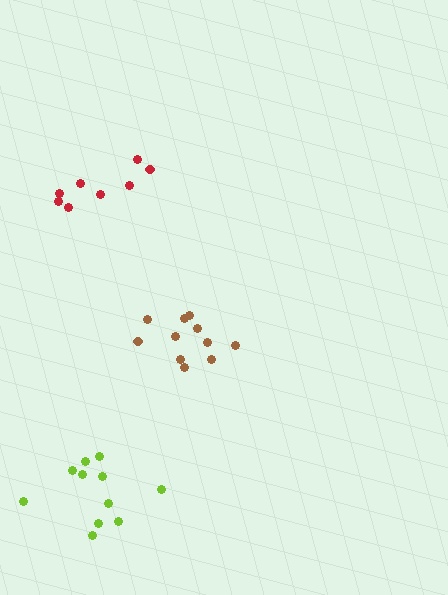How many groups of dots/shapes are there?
There are 3 groups.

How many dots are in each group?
Group 1: 11 dots, Group 2: 8 dots, Group 3: 11 dots (30 total).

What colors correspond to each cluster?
The clusters are colored: brown, red, lime.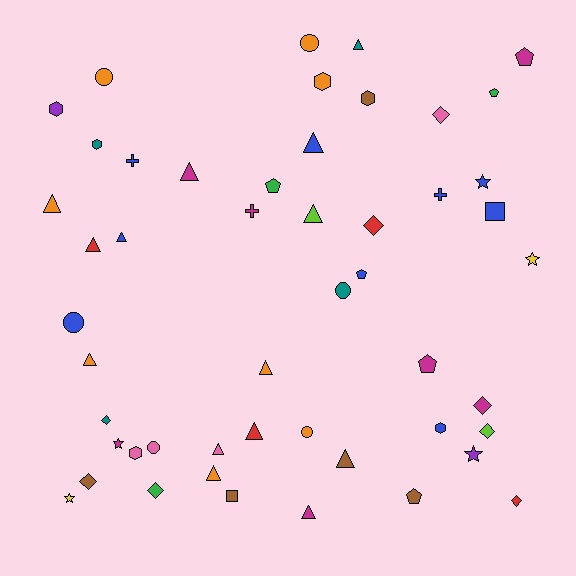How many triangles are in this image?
There are 14 triangles.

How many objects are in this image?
There are 50 objects.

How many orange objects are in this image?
There are 8 orange objects.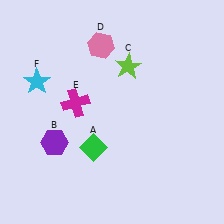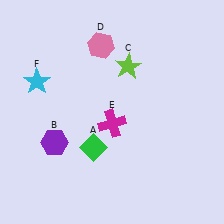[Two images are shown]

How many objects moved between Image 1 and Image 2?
1 object moved between the two images.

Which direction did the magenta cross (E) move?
The magenta cross (E) moved right.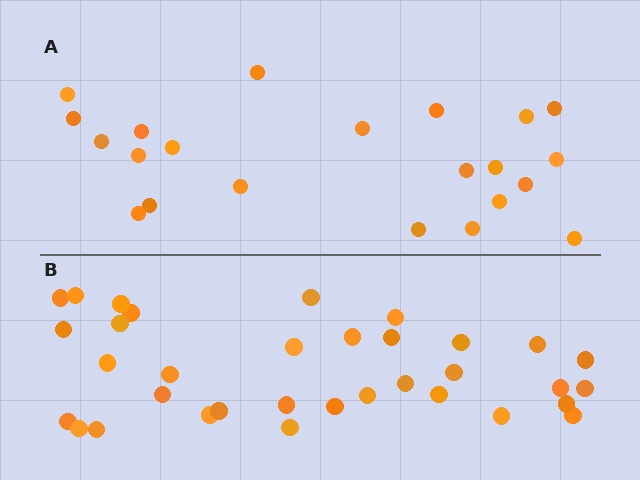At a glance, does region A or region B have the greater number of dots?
Region B (the bottom region) has more dots.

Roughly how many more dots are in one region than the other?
Region B has roughly 12 or so more dots than region A.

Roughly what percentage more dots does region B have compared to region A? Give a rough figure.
About 55% more.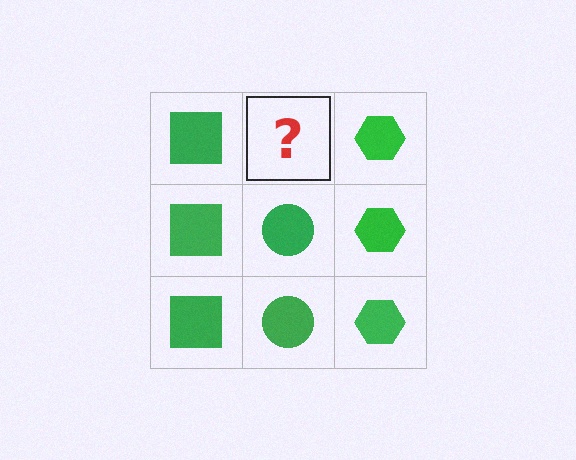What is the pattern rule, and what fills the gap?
The rule is that each column has a consistent shape. The gap should be filled with a green circle.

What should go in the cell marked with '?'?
The missing cell should contain a green circle.